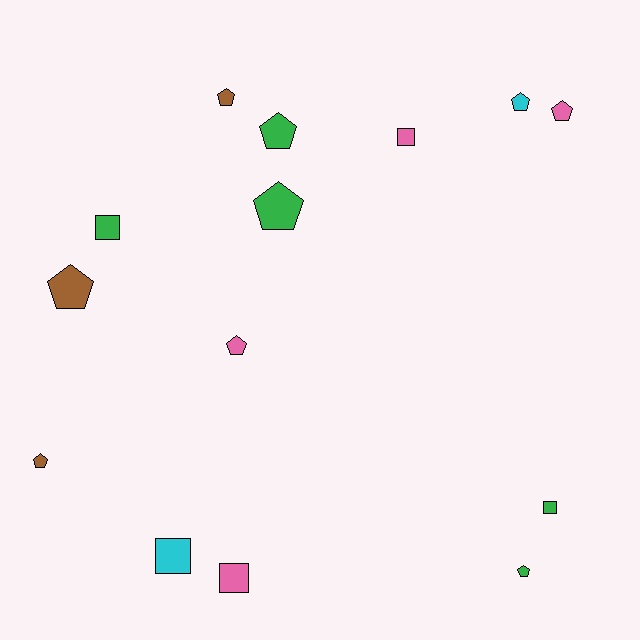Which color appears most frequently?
Green, with 5 objects.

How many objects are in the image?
There are 14 objects.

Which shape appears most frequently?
Pentagon, with 9 objects.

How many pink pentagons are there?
There are 2 pink pentagons.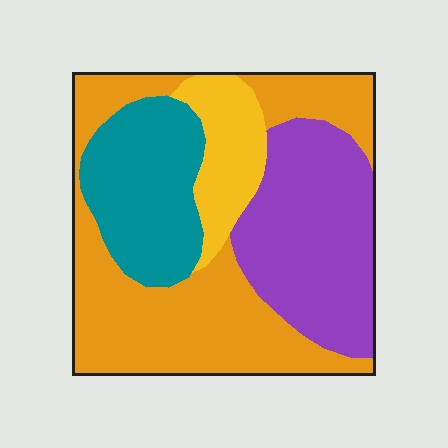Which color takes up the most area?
Orange, at roughly 40%.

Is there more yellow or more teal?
Teal.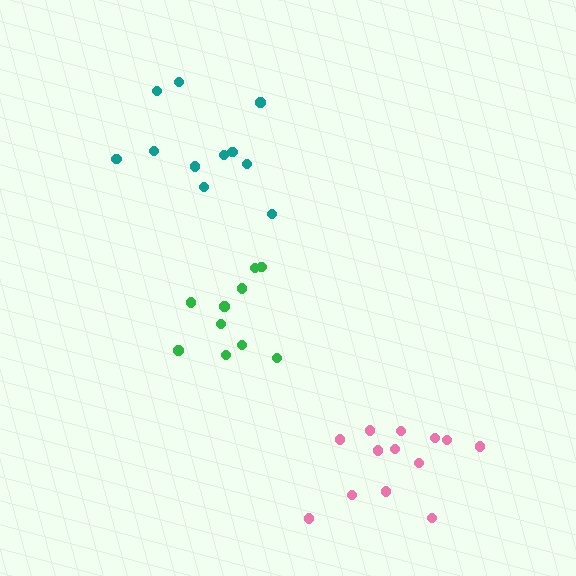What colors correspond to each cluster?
The clusters are colored: teal, green, pink.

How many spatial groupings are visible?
There are 3 spatial groupings.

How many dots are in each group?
Group 1: 11 dots, Group 2: 10 dots, Group 3: 13 dots (34 total).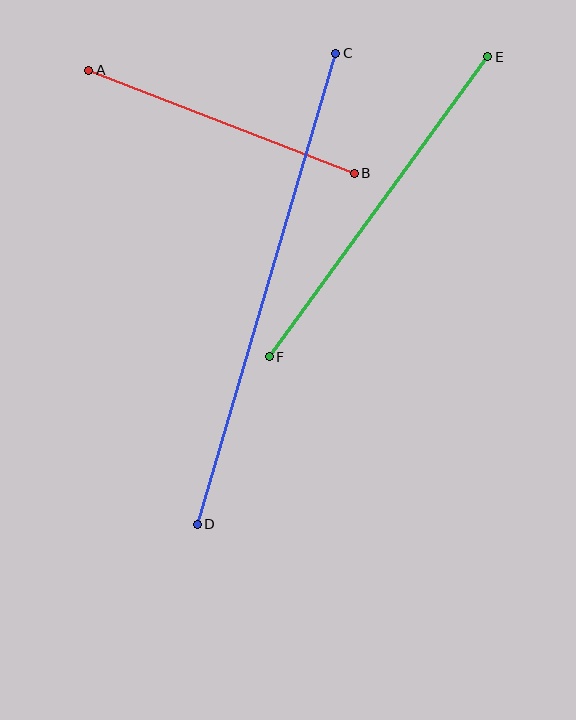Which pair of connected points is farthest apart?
Points C and D are farthest apart.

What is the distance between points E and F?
The distance is approximately 372 pixels.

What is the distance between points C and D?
The distance is approximately 491 pixels.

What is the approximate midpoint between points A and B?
The midpoint is at approximately (221, 122) pixels.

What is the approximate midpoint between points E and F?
The midpoint is at approximately (379, 207) pixels.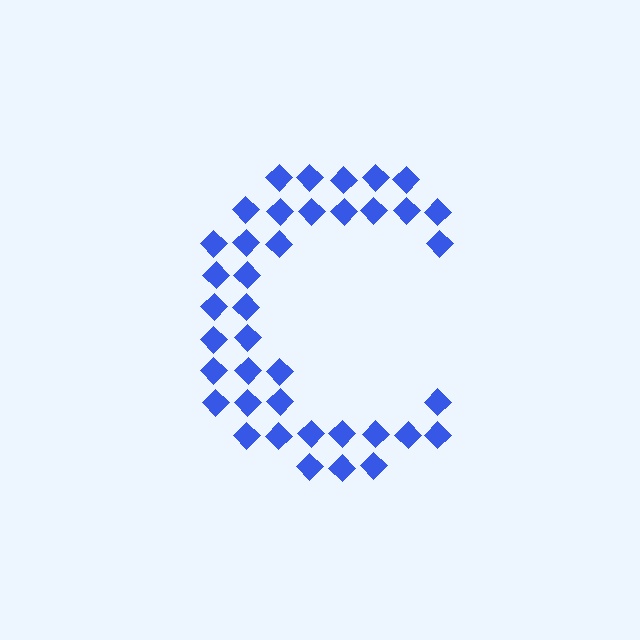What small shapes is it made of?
It is made of small diamonds.